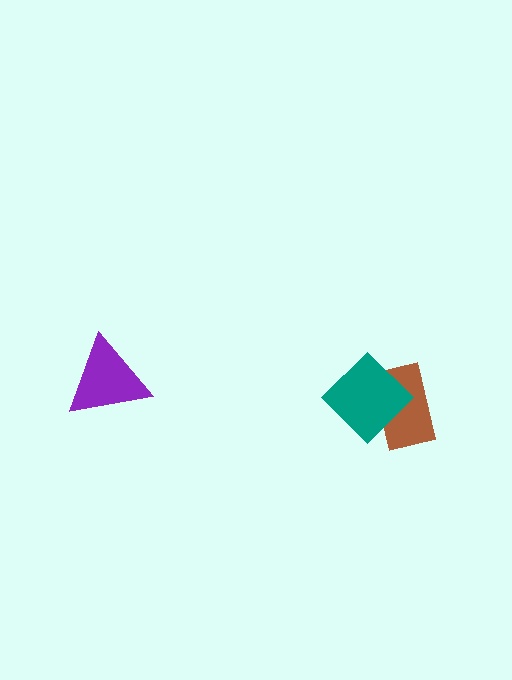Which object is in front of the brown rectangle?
The teal diamond is in front of the brown rectangle.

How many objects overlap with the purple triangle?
0 objects overlap with the purple triangle.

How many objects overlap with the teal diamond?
1 object overlaps with the teal diamond.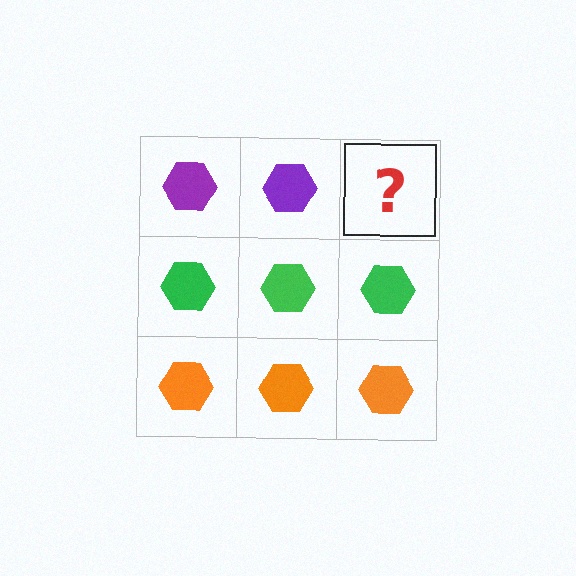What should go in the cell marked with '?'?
The missing cell should contain a purple hexagon.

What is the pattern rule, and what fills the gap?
The rule is that each row has a consistent color. The gap should be filled with a purple hexagon.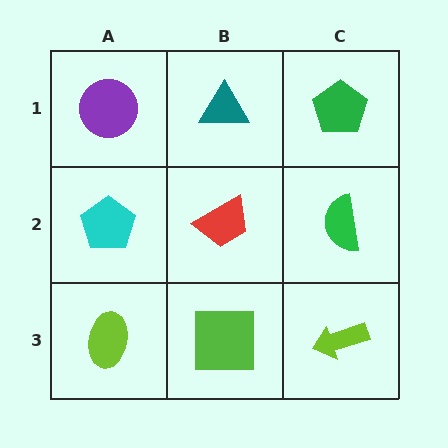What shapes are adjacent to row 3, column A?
A cyan pentagon (row 2, column A), a lime square (row 3, column B).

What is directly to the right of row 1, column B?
A green pentagon.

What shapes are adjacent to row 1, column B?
A red trapezoid (row 2, column B), a purple circle (row 1, column A), a green pentagon (row 1, column C).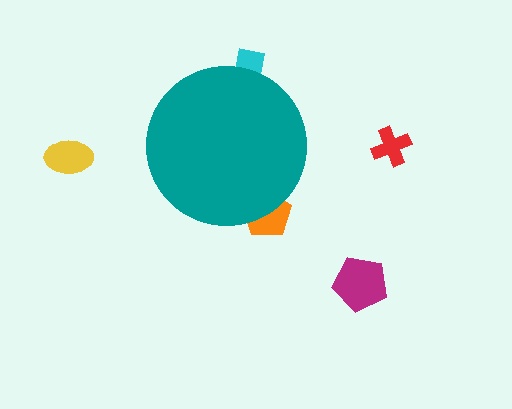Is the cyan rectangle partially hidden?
Yes, the cyan rectangle is partially hidden behind the teal circle.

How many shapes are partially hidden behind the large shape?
2 shapes are partially hidden.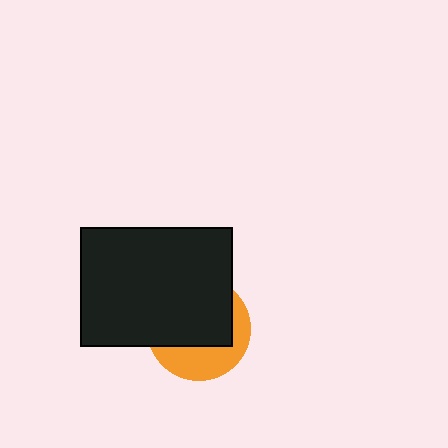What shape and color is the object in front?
The object in front is a black rectangle.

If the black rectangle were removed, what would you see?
You would see the complete orange circle.